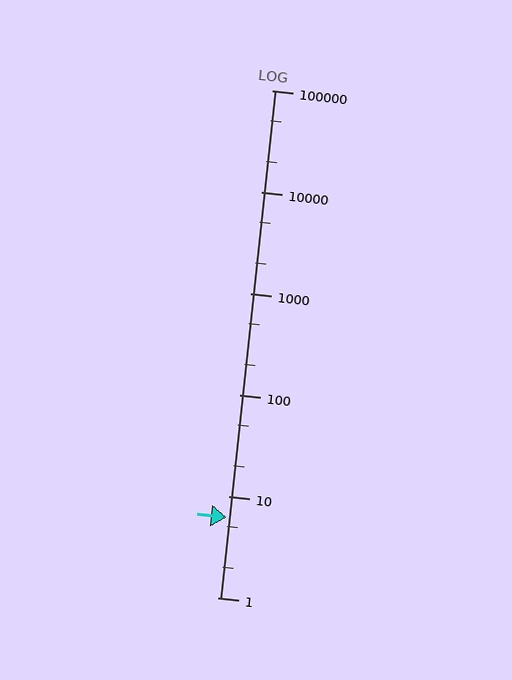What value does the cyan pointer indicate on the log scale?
The pointer indicates approximately 6.1.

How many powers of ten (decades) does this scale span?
The scale spans 5 decades, from 1 to 100000.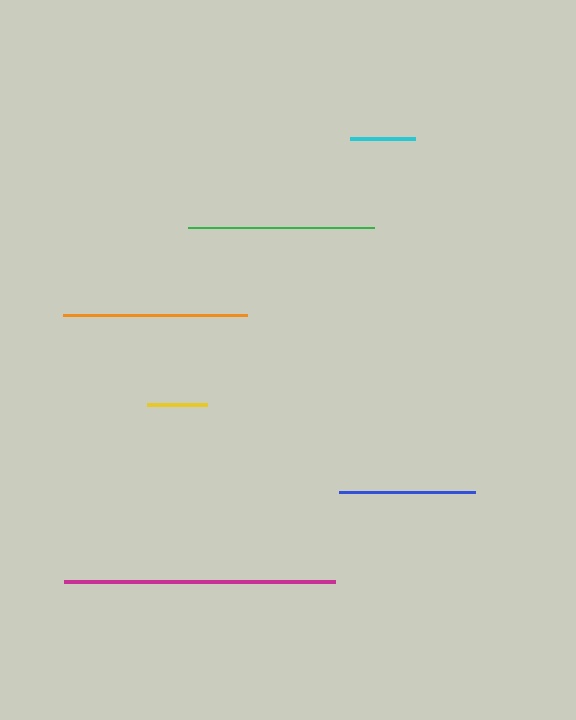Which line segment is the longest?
The magenta line is the longest at approximately 271 pixels.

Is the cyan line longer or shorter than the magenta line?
The magenta line is longer than the cyan line.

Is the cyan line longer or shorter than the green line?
The green line is longer than the cyan line.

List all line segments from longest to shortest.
From longest to shortest: magenta, green, orange, blue, cyan, yellow.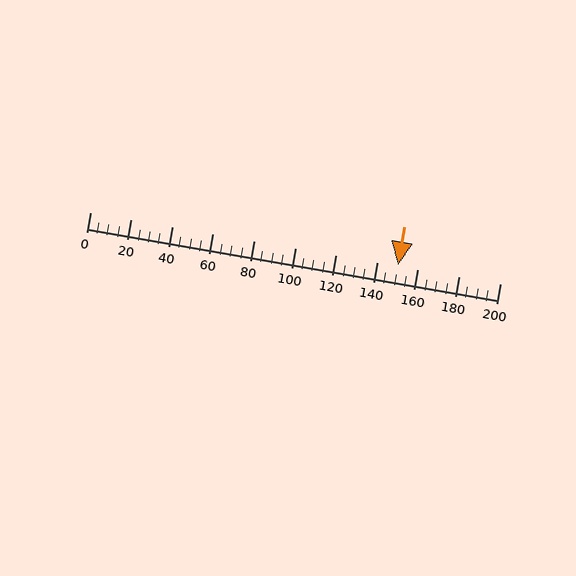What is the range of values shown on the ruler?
The ruler shows values from 0 to 200.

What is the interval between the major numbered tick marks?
The major tick marks are spaced 20 units apart.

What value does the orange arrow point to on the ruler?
The orange arrow points to approximately 150.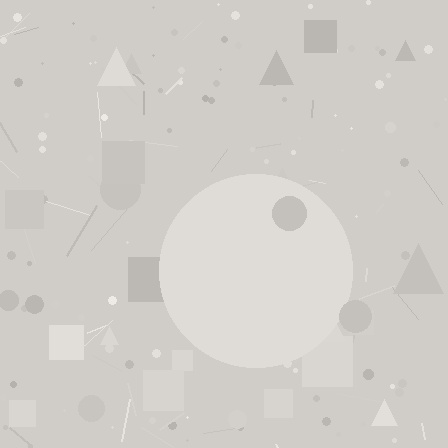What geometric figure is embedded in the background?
A circle is embedded in the background.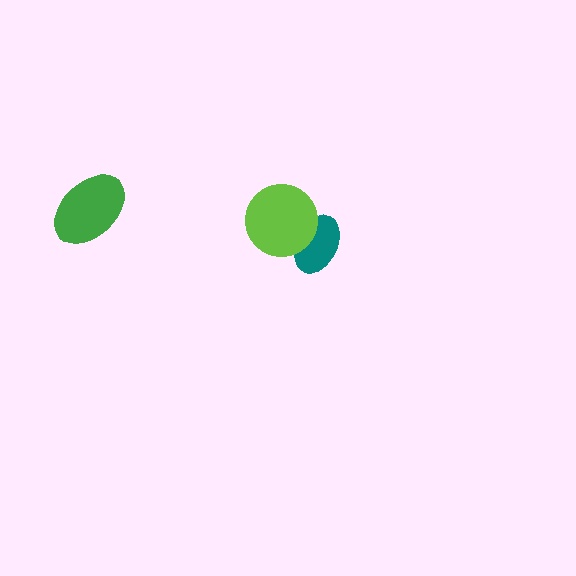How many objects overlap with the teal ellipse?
1 object overlaps with the teal ellipse.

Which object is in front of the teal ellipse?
The lime circle is in front of the teal ellipse.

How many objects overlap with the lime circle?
1 object overlaps with the lime circle.